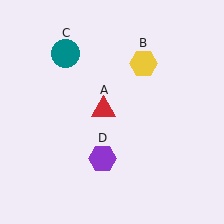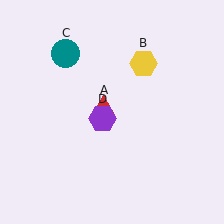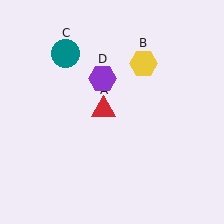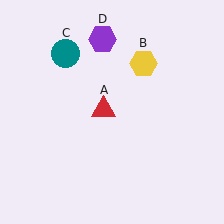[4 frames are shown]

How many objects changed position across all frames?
1 object changed position: purple hexagon (object D).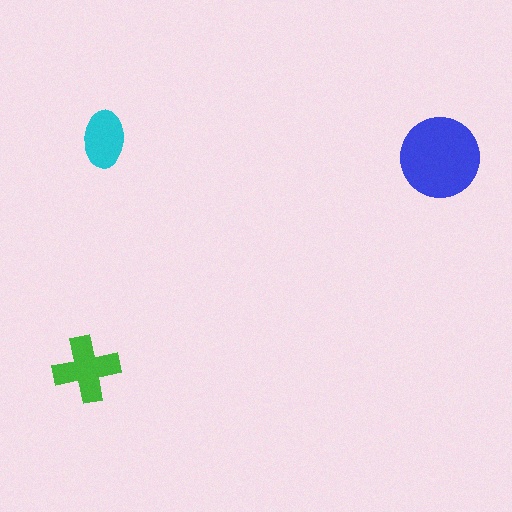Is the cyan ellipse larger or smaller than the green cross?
Smaller.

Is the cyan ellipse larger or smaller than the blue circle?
Smaller.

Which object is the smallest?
The cyan ellipse.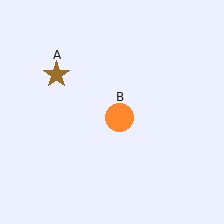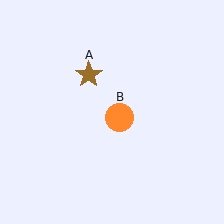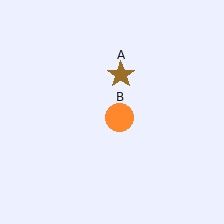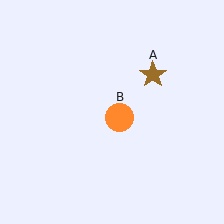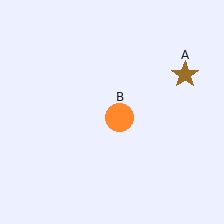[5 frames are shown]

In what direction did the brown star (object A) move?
The brown star (object A) moved right.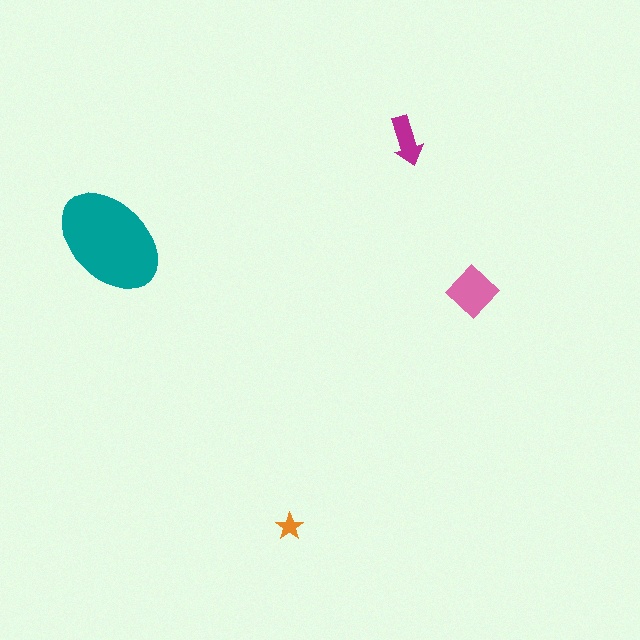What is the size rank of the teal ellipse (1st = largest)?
1st.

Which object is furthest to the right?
The pink diamond is rightmost.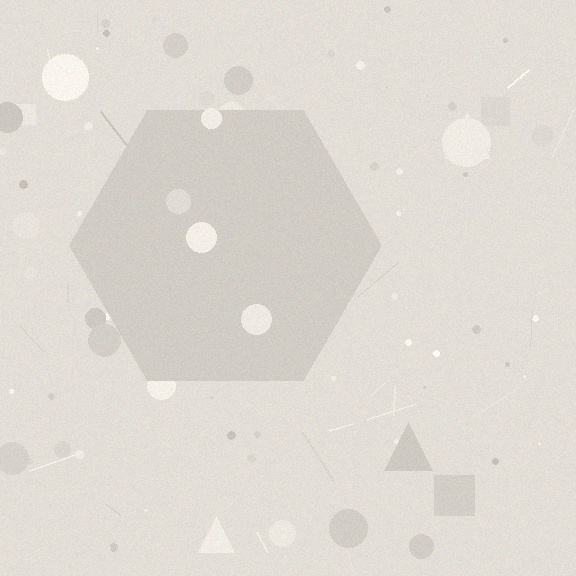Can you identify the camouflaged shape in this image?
The camouflaged shape is a hexagon.